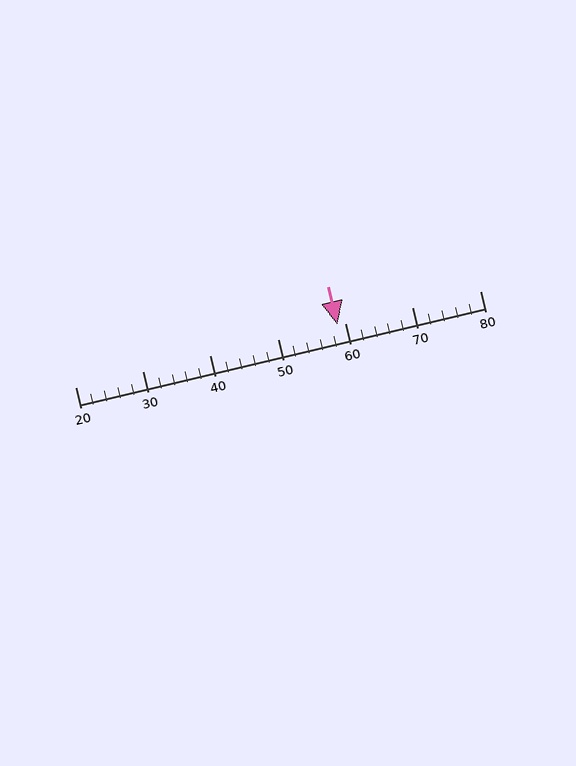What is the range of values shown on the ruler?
The ruler shows values from 20 to 80.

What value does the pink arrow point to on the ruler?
The pink arrow points to approximately 59.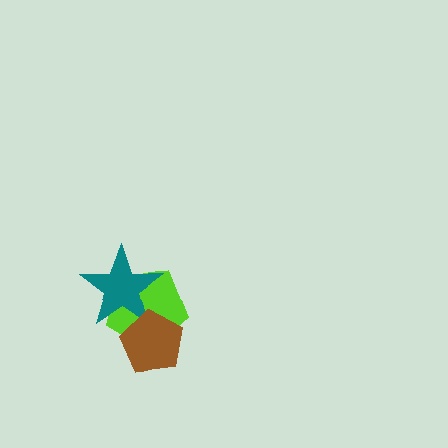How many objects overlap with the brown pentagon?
2 objects overlap with the brown pentagon.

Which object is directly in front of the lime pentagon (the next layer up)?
The teal star is directly in front of the lime pentagon.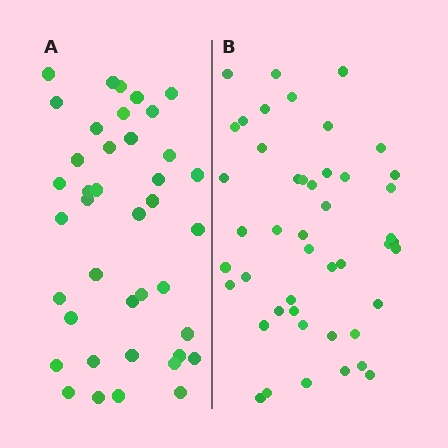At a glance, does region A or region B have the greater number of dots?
Region B (the right region) has more dots.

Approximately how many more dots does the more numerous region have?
Region B has about 6 more dots than region A.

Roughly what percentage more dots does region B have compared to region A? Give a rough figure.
About 15% more.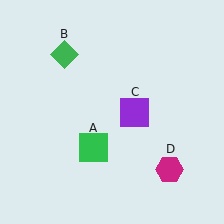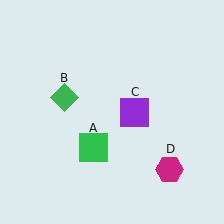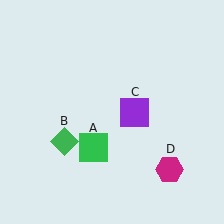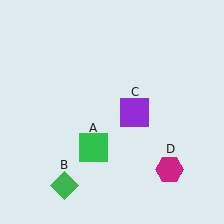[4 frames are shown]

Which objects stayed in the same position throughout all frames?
Green square (object A) and purple square (object C) and magenta hexagon (object D) remained stationary.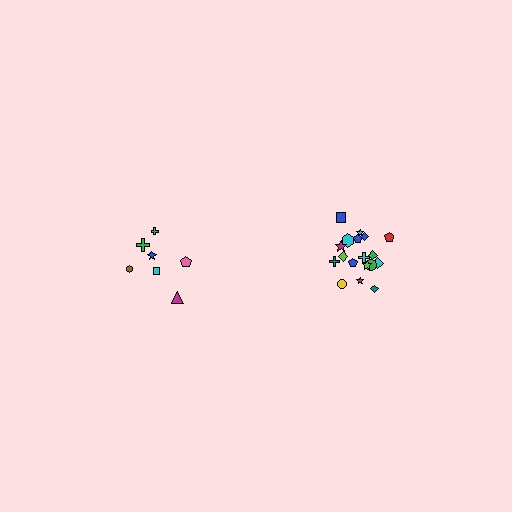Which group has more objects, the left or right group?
The right group.